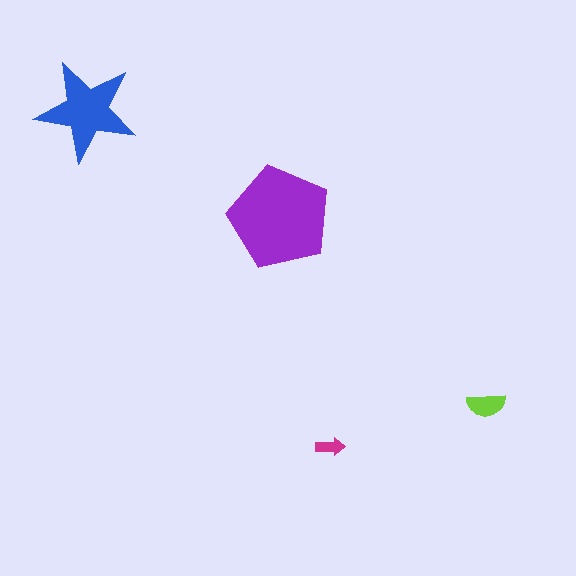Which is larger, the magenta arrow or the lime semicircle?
The lime semicircle.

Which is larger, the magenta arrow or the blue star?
The blue star.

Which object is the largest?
The purple pentagon.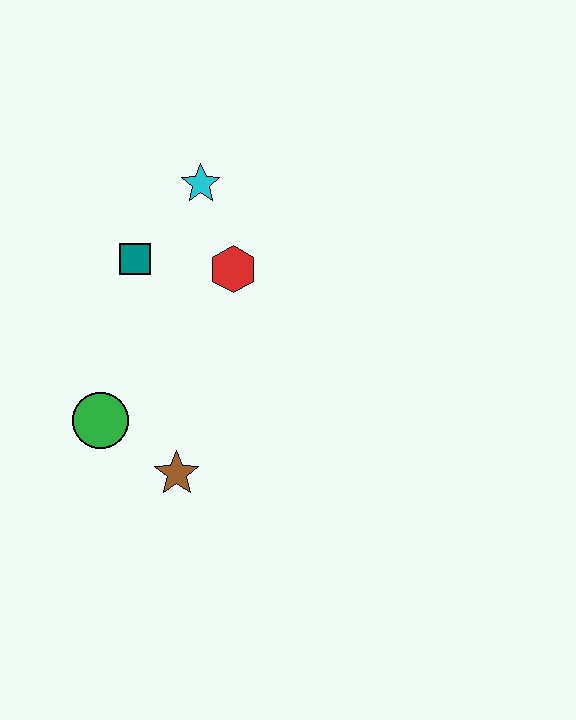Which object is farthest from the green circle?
The cyan star is farthest from the green circle.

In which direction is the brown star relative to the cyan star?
The brown star is below the cyan star.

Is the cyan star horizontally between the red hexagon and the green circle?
Yes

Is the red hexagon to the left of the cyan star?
No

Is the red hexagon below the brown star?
No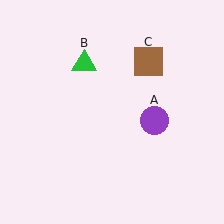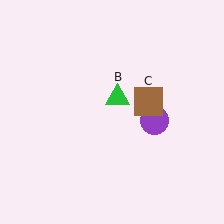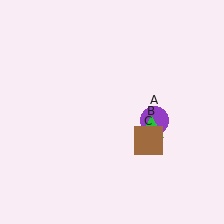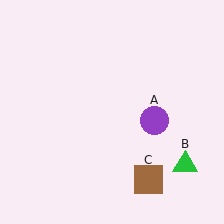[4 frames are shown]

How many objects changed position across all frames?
2 objects changed position: green triangle (object B), brown square (object C).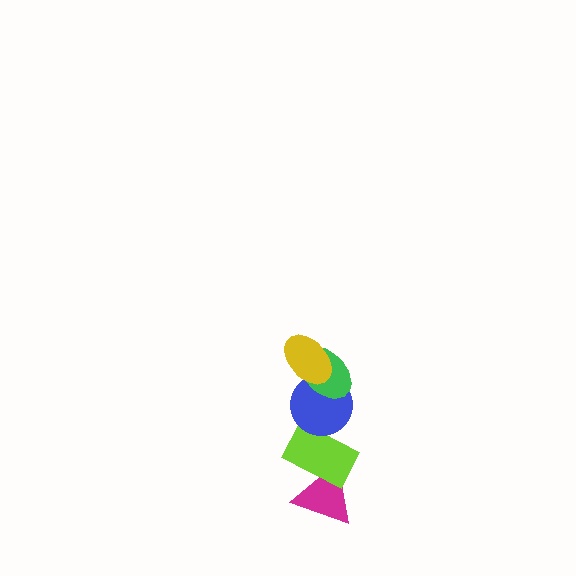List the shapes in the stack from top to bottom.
From top to bottom: the yellow ellipse, the green ellipse, the blue circle, the lime rectangle, the magenta triangle.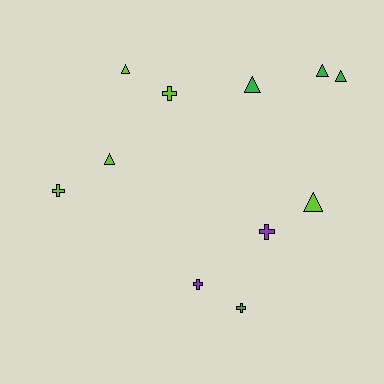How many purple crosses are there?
There are 2 purple crosses.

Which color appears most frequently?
Lime, with 5 objects.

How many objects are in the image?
There are 11 objects.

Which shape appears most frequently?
Triangle, with 6 objects.